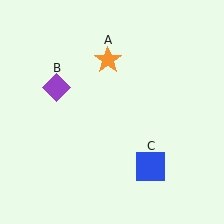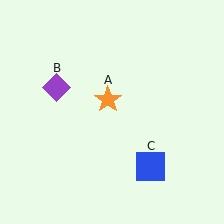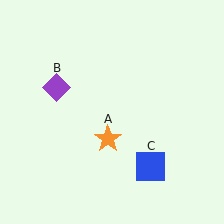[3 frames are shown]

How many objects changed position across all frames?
1 object changed position: orange star (object A).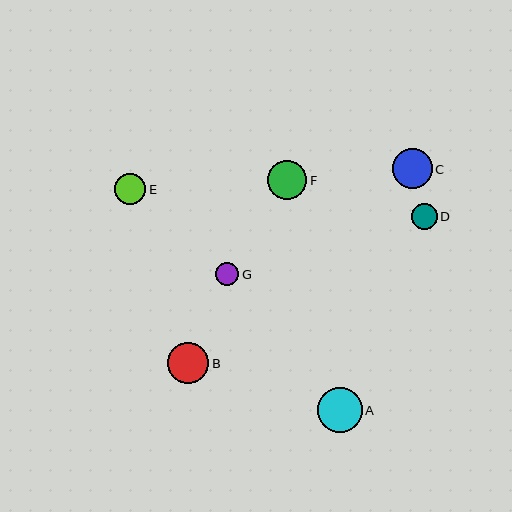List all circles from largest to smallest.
From largest to smallest: A, B, C, F, E, D, G.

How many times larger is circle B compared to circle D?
Circle B is approximately 1.6 times the size of circle D.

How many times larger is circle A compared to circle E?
Circle A is approximately 1.5 times the size of circle E.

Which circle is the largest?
Circle A is the largest with a size of approximately 45 pixels.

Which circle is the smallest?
Circle G is the smallest with a size of approximately 23 pixels.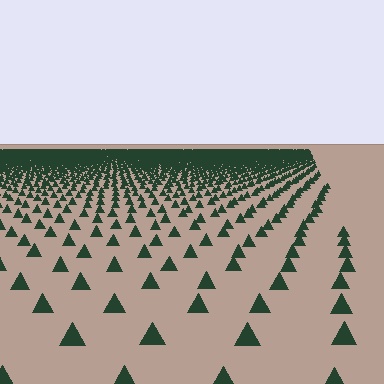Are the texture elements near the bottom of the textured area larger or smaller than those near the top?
Larger. Near the bottom, elements are closer to the viewer and appear at a bigger on-screen size.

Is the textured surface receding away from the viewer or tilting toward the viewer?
The surface is receding away from the viewer. Texture elements get smaller and denser toward the top.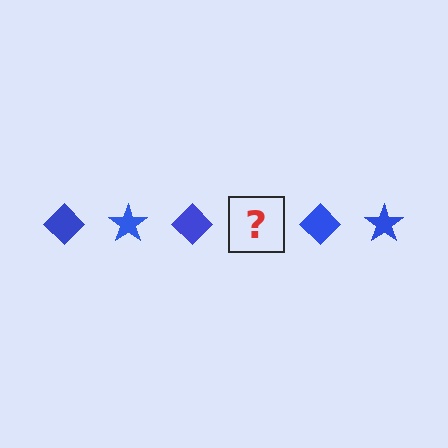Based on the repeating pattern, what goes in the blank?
The blank should be a blue star.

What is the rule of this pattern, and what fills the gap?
The rule is that the pattern cycles through diamond, star shapes in blue. The gap should be filled with a blue star.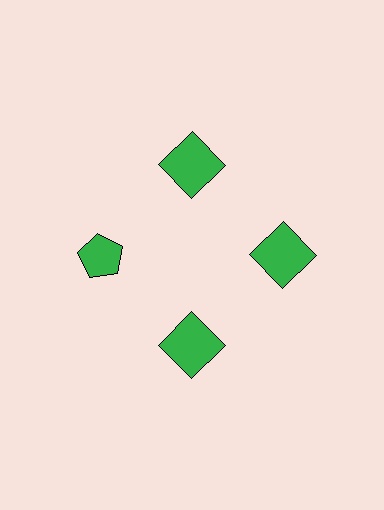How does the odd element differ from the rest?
It has a different shape: pentagon instead of square.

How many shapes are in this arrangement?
There are 4 shapes arranged in a ring pattern.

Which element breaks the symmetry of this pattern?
The green pentagon at roughly the 9 o'clock position breaks the symmetry. All other shapes are green squares.